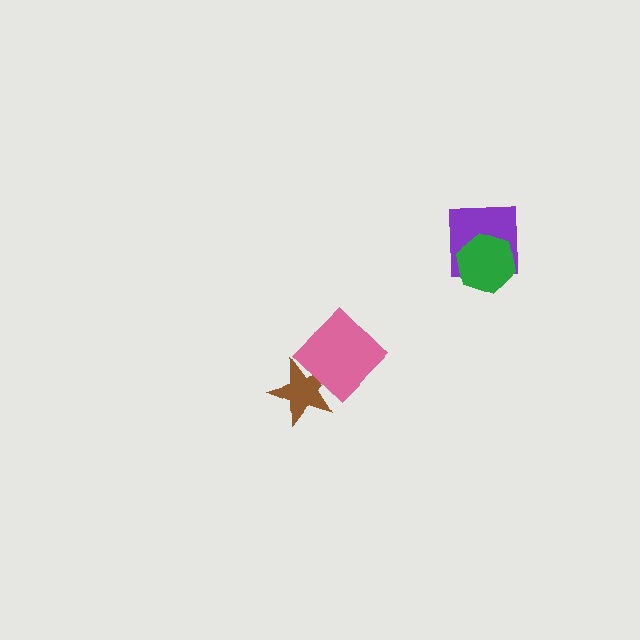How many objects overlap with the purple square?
1 object overlaps with the purple square.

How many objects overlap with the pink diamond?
1 object overlaps with the pink diamond.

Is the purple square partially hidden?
Yes, it is partially covered by another shape.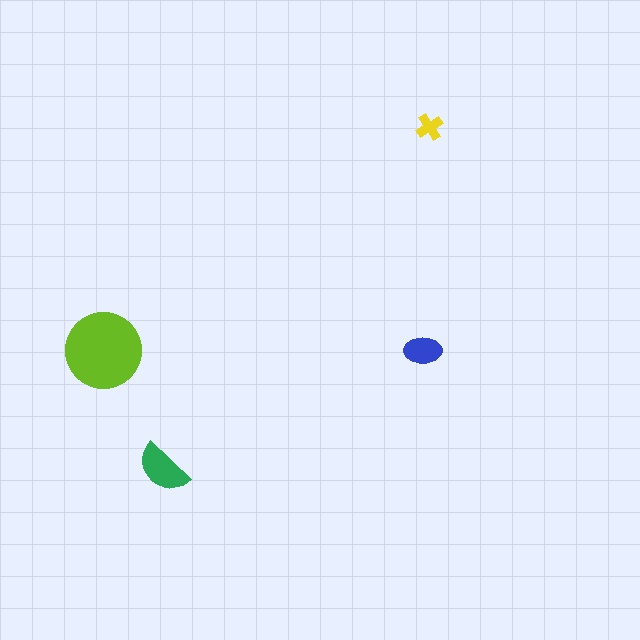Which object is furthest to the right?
The yellow cross is rightmost.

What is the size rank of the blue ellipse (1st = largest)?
3rd.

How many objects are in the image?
There are 4 objects in the image.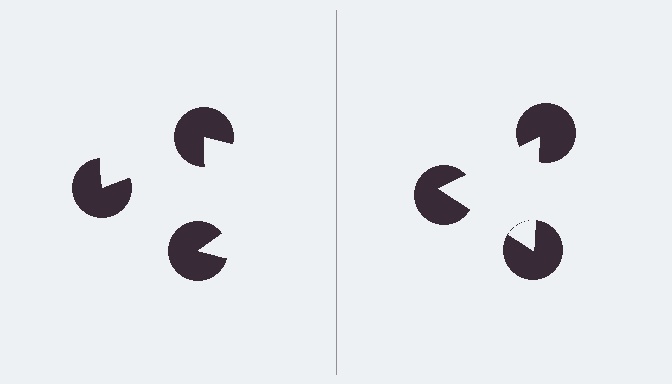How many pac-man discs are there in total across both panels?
6 — 3 on each side.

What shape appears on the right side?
An illusory triangle.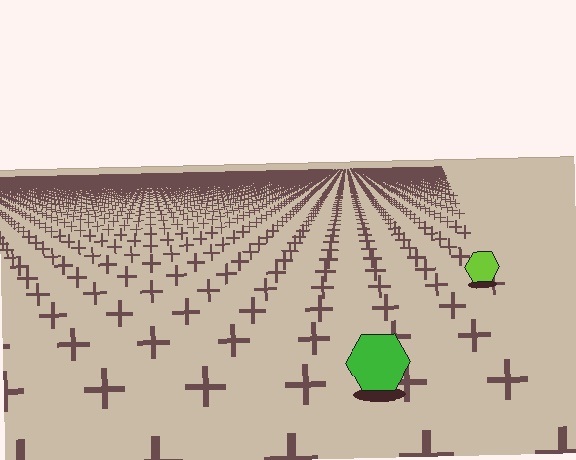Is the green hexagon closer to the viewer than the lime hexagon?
Yes. The green hexagon is closer — you can tell from the texture gradient: the ground texture is coarser near it.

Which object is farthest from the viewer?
The lime hexagon is farthest from the viewer. It appears smaller and the ground texture around it is denser.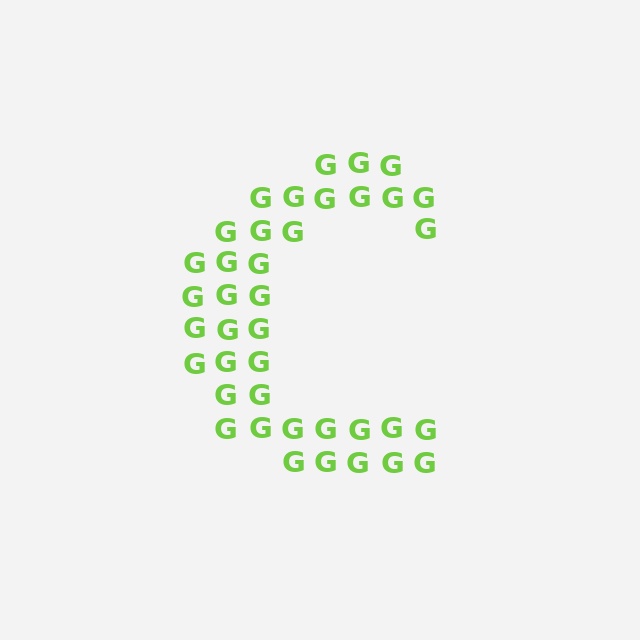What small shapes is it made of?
It is made of small letter G's.